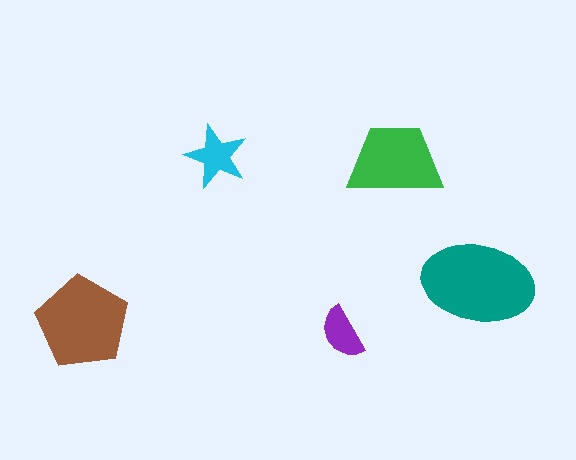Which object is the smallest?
The purple semicircle.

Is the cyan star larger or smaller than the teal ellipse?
Smaller.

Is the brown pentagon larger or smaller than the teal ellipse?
Smaller.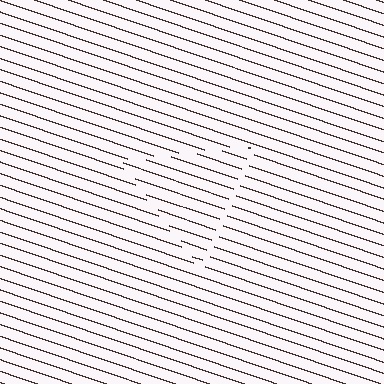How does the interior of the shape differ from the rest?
The interior of the shape contains the same grating, shifted by half a period — the contour is defined by the phase discontinuity where line-ends from the inner and outer gratings abut.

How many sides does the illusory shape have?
3 sides — the line-ends trace a triangle.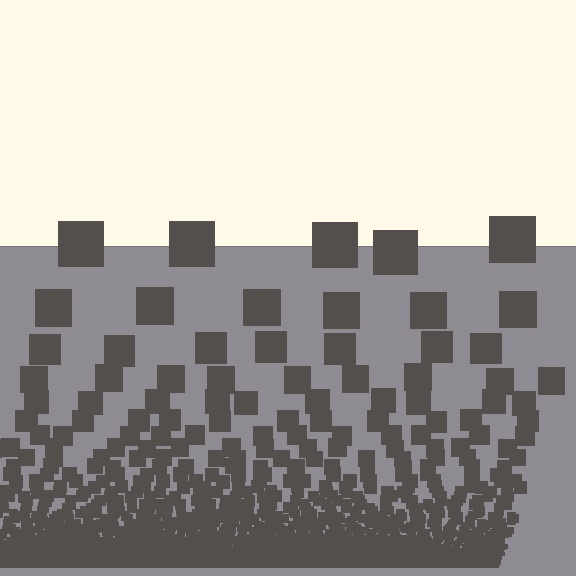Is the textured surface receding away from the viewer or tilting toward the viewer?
The surface appears to tilt toward the viewer. Texture elements get larger and sparser toward the top.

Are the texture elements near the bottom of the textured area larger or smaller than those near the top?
Smaller. The gradient is inverted — elements near the bottom are smaller and denser.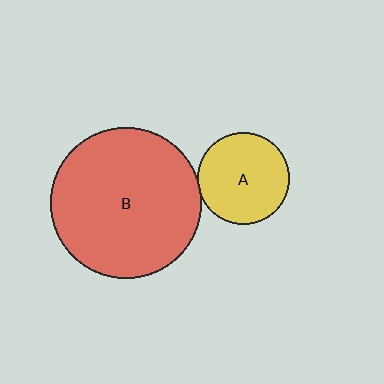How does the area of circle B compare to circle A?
Approximately 2.7 times.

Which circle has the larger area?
Circle B (red).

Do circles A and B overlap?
Yes.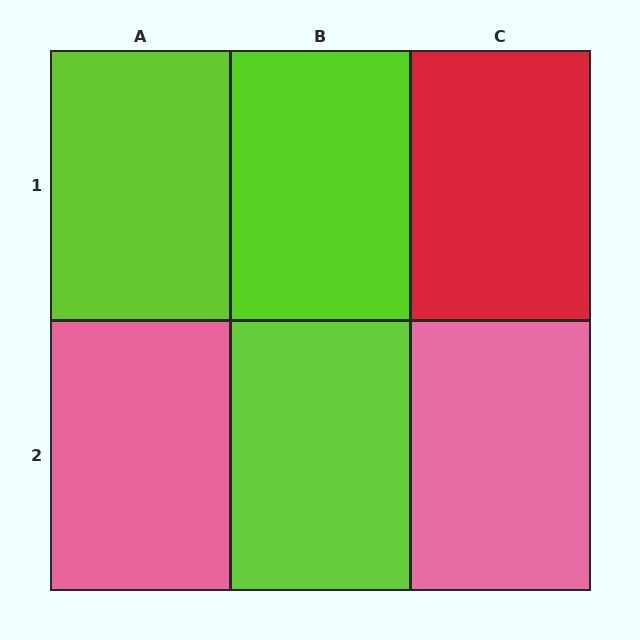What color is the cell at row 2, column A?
Pink.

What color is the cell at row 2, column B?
Lime.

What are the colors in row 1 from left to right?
Lime, lime, red.